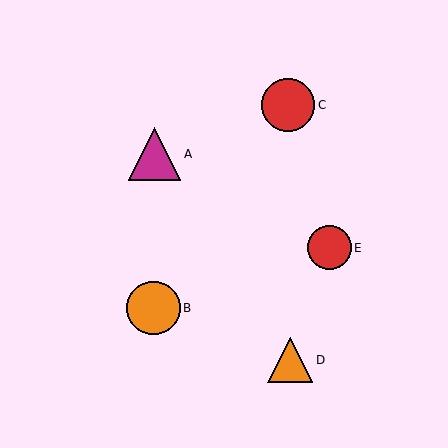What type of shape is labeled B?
Shape B is an orange circle.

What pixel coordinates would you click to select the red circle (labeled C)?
Click at (288, 105) to select the red circle C.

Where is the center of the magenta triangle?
The center of the magenta triangle is at (155, 154).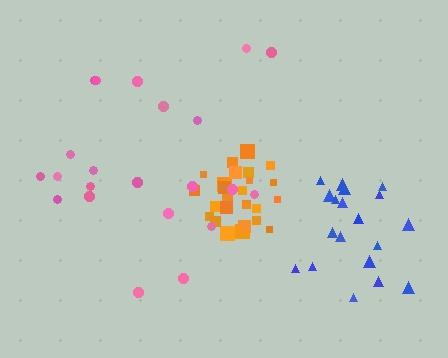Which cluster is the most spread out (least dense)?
Pink.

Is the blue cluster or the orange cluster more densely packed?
Orange.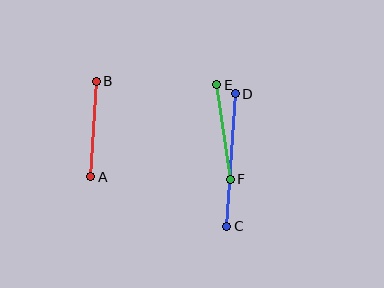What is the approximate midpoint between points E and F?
The midpoint is at approximately (223, 132) pixels.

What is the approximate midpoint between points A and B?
The midpoint is at approximately (93, 129) pixels.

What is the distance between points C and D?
The distance is approximately 133 pixels.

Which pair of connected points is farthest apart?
Points C and D are farthest apart.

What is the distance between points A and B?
The distance is approximately 96 pixels.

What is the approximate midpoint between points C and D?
The midpoint is at approximately (231, 160) pixels.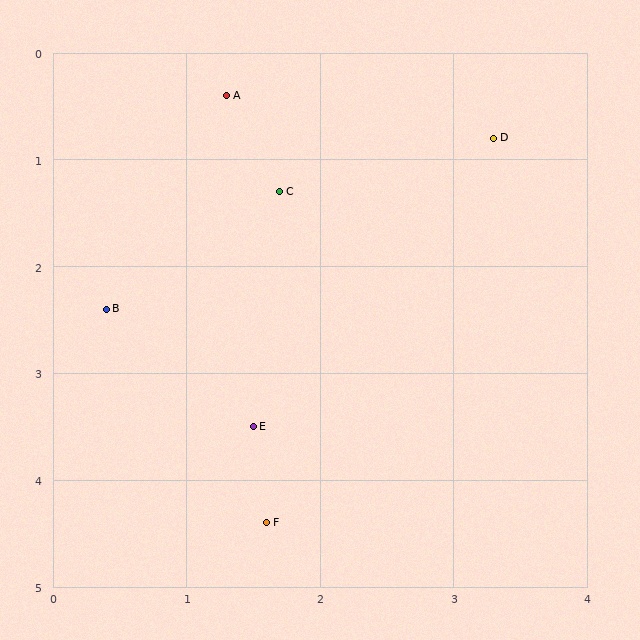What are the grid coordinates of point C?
Point C is at approximately (1.7, 1.3).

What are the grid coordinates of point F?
Point F is at approximately (1.6, 4.4).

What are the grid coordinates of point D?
Point D is at approximately (3.3, 0.8).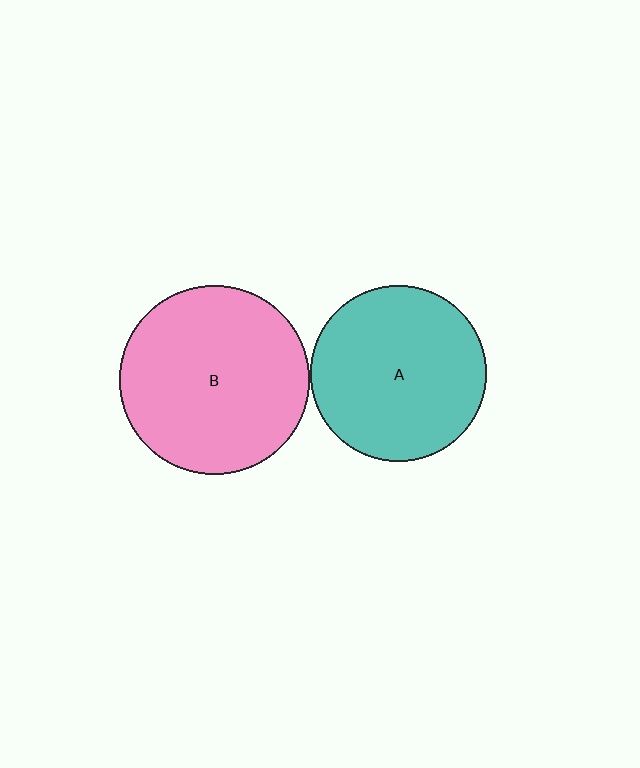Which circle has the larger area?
Circle B (pink).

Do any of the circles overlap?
No, none of the circles overlap.